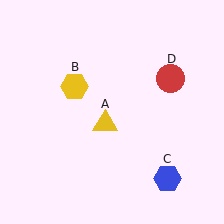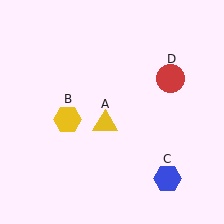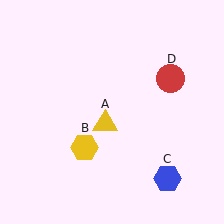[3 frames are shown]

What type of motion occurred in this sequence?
The yellow hexagon (object B) rotated counterclockwise around the center of the scene.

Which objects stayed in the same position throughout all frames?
Yellow triangle (object A) and blue hexagon (object C) and red circle (object D) remained stationary.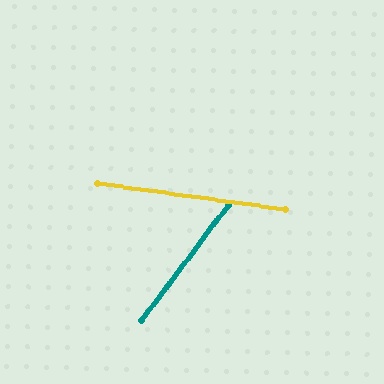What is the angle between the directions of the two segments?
Approximately 61 degrees.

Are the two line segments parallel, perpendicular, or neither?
Neither parallel nor perpendicular — they differ by about 61°.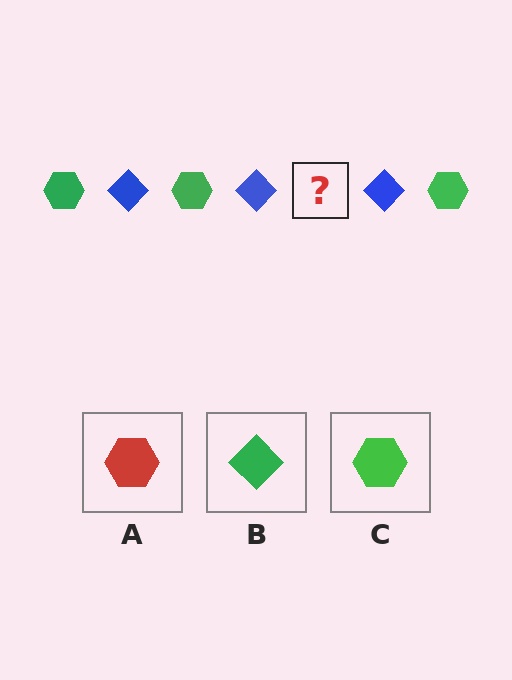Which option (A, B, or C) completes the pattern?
C.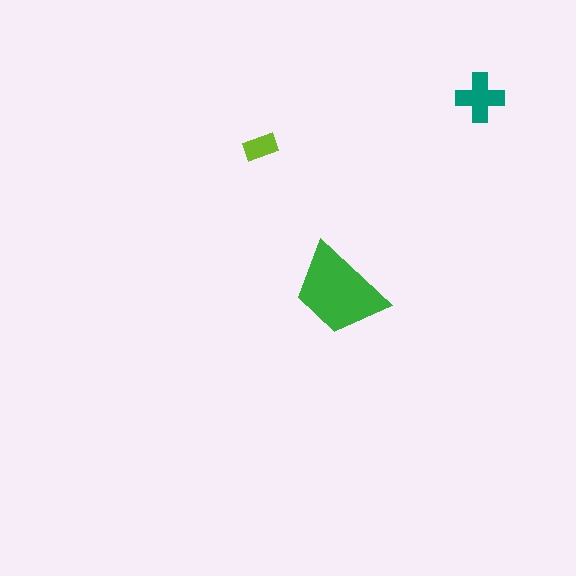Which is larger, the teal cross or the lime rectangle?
The teal cross.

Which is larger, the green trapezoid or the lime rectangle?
The green trapezoid.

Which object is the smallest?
The lime rectangle.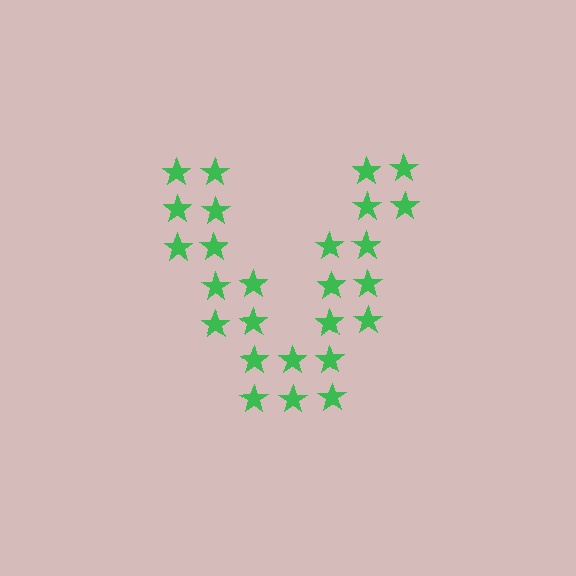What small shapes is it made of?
It is made of small stars.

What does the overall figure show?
The overall figure shows the letter V.